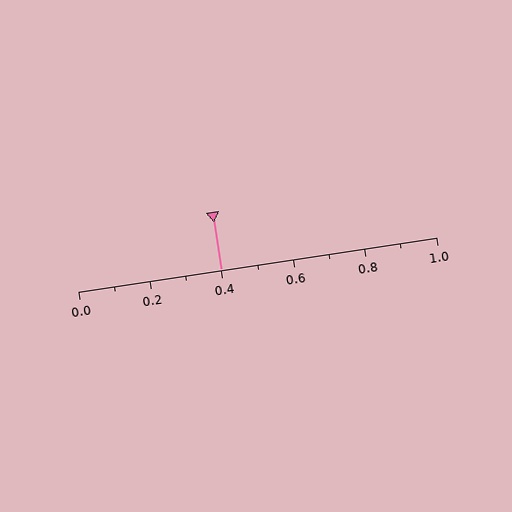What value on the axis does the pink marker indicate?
The marker indicates approximately 0.4.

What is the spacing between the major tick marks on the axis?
The major ticks are spaced 0.2 apart.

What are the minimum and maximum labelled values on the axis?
The axis runs from 0.0 to 1.0.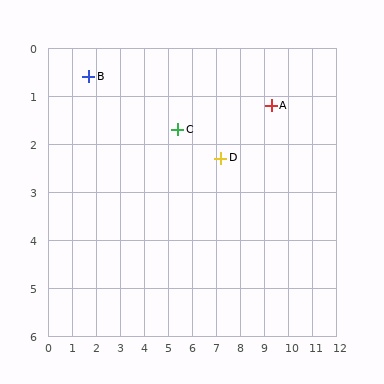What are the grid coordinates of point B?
Point B is at approximately (1.7, 0.6).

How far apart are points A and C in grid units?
Points A and C are about 3.9 grid units apart.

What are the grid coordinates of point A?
Point A is at approximately (9.3, 1.2).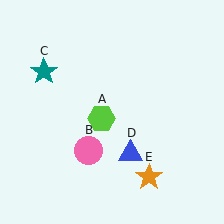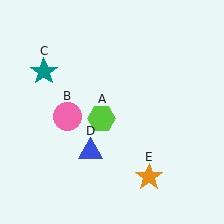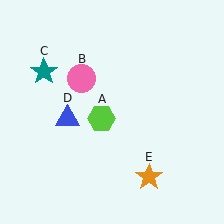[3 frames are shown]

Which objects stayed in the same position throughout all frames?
Lime hexagon (object A) and teal star (object C) and orange star (object E) remained stationary.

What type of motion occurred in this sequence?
The pink circle (object B), blue triangle (object D) rotated clockwise around the center of the scene.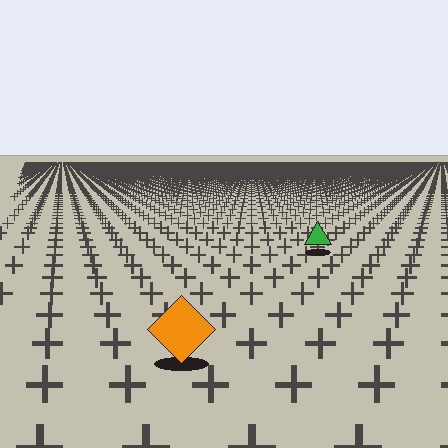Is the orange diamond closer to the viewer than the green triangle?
Yes. The orange diamond is closer — you can tell from the texture gradient: the ground texture is coarser near it.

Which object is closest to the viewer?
The orange diamond is closest. The texture marks near it are larger and more spread out.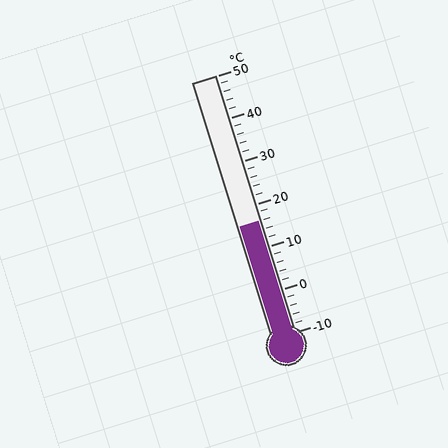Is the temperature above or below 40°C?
The temperature is below 40°C.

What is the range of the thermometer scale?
The thermometer scale ranges from -10°C to 50°C.